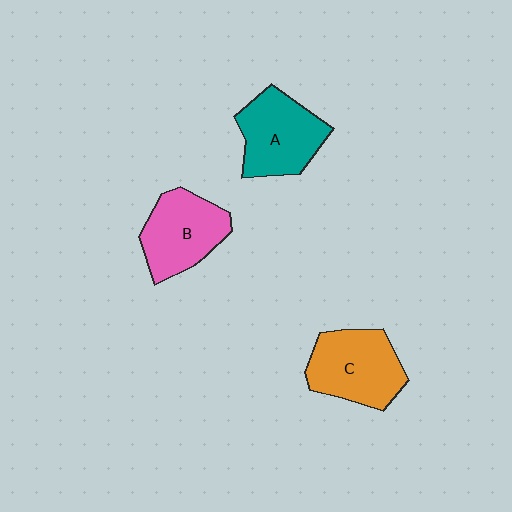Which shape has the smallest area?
Shape B (pink).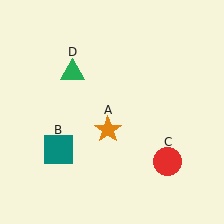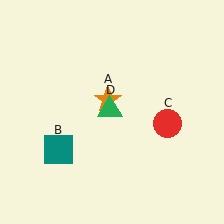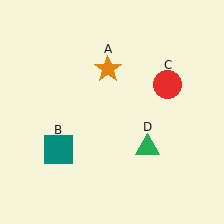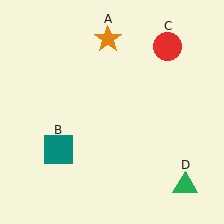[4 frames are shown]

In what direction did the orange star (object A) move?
The orange star (object A) moved up.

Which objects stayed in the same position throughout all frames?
Teal square (object B) remained stationary.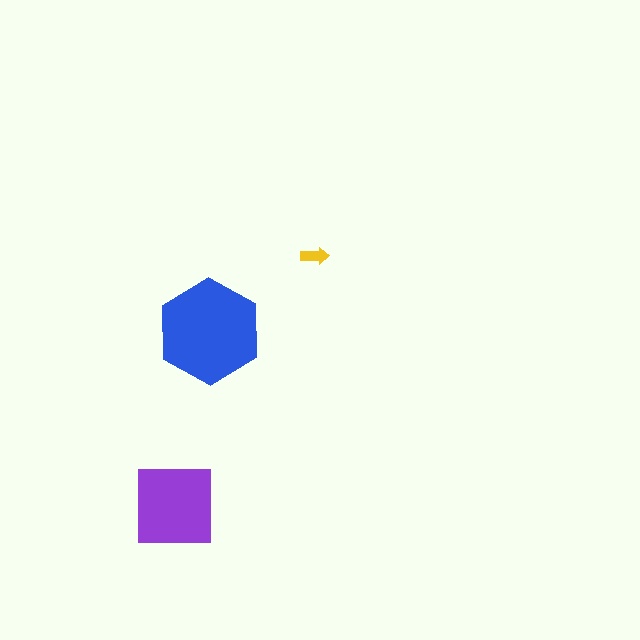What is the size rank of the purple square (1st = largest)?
2nd.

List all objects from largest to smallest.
The blue hexagon, the purple square, the yellow arrow.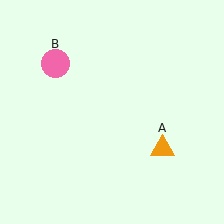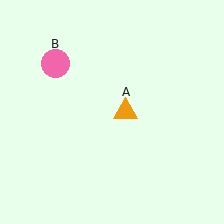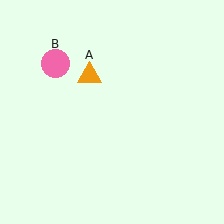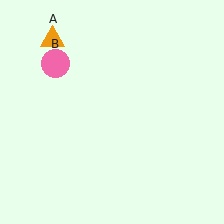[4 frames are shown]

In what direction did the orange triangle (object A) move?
The orange triangle (object A) moved up and to the left.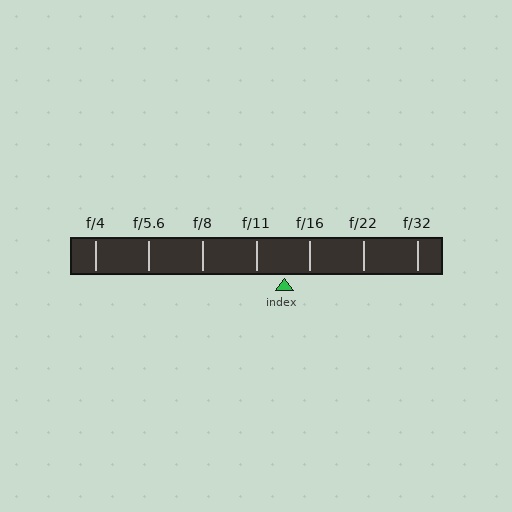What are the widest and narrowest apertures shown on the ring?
The widest aperture shown is f/4 and the narrowest is f/32.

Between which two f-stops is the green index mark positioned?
The index mark is between f/11 and f/16.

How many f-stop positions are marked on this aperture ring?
There are 7 f-stop positions marked.